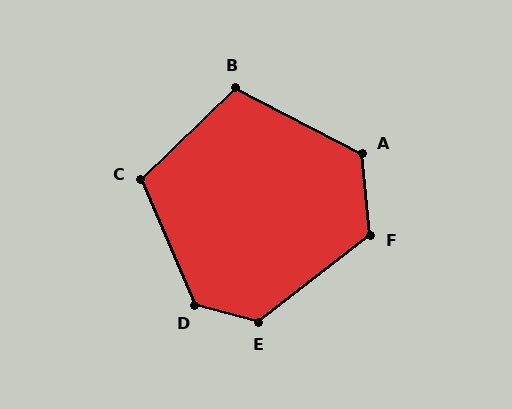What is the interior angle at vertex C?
Approximately 111 degrees (obtuse).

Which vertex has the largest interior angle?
D, at approximately 128 degrees.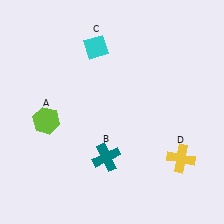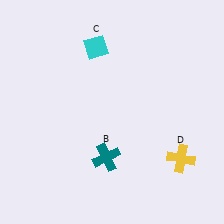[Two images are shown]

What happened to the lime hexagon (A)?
The lime hexagon (A) was removed in Image 2. It was in the bottom-left area of Image 1.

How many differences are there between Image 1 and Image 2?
There is 1 difference between the two images.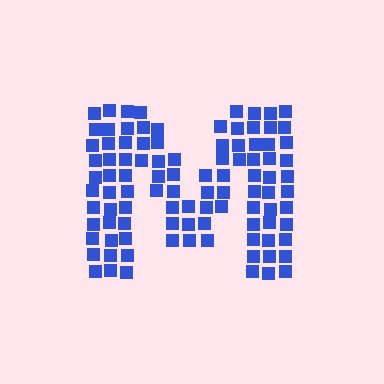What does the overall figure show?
The overall figure shows the letter M.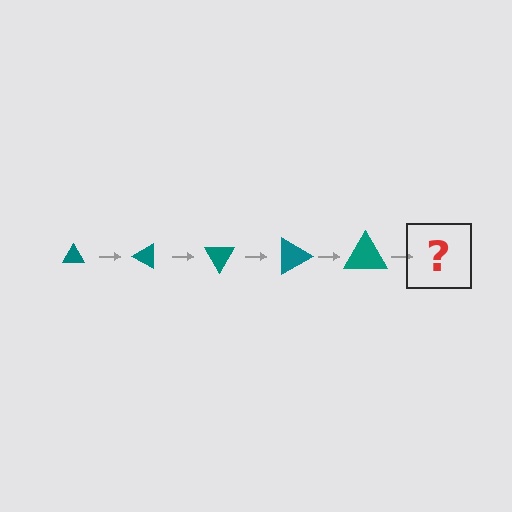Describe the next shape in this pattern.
It should be a triangle, larger than the previous one and rotated 150 degrees from the start.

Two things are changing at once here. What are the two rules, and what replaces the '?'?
The two rules are that the triangle grows larger each step and it rotates 30 degrees each step. The '?' should be a triangle, larger than the previous one and rotated 150 degrees from the start.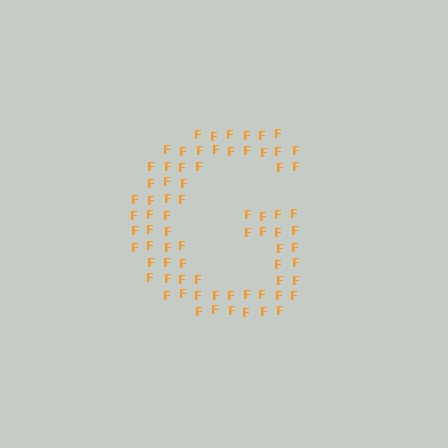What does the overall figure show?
The overall figure shows the letter G.